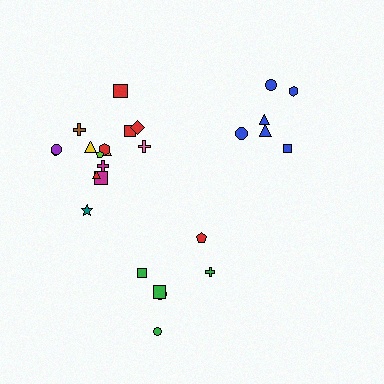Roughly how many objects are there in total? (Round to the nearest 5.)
Roughly 25 objects in total.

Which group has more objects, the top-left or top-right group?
The top-left group.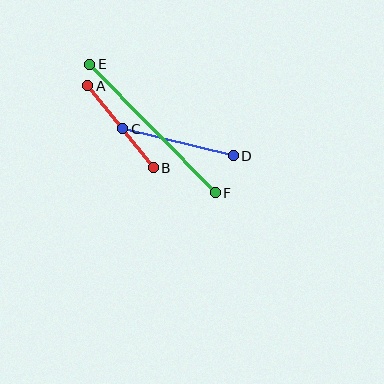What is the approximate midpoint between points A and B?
The midpoint is at approximately (121, 127) pixels.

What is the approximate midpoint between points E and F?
The midpoint is at approximately (152, 128) pixels.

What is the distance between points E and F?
The distance is approximately 180 pixels.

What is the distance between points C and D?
The distance is approximately 114 pixels.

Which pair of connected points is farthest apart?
Points E and F are farthest apart.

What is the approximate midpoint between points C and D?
The midpoint is at approximately (178, 142) pixels.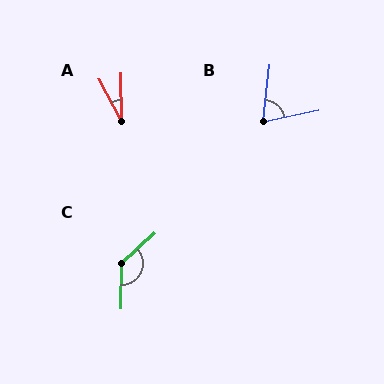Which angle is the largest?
C, at approximately 133 degrees.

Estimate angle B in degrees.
Approximately 71 degrees.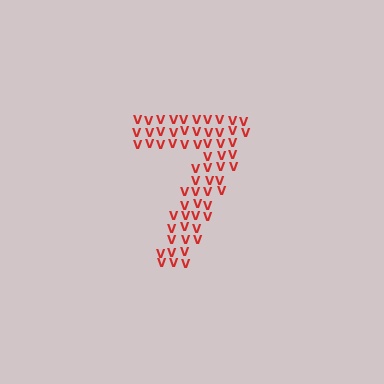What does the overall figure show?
The overall figure shows the digit 7.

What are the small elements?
The small elements are letter V's.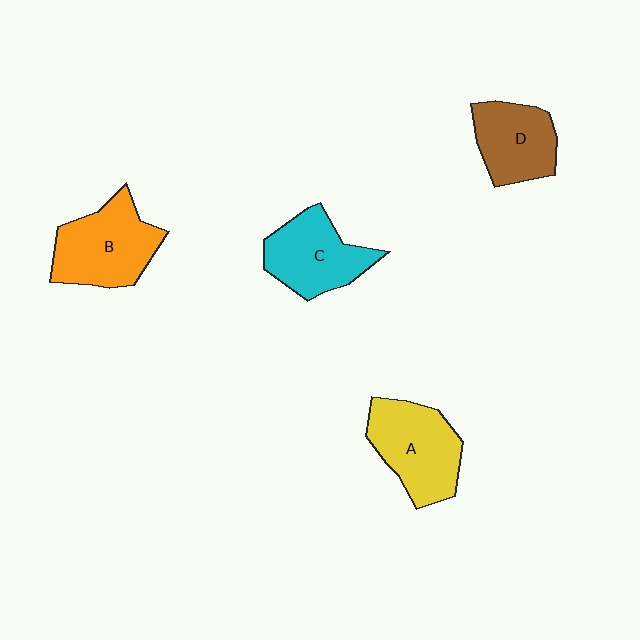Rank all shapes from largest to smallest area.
From largest to smallest: B (orange), A (yellow), C (cyan), D (brown).